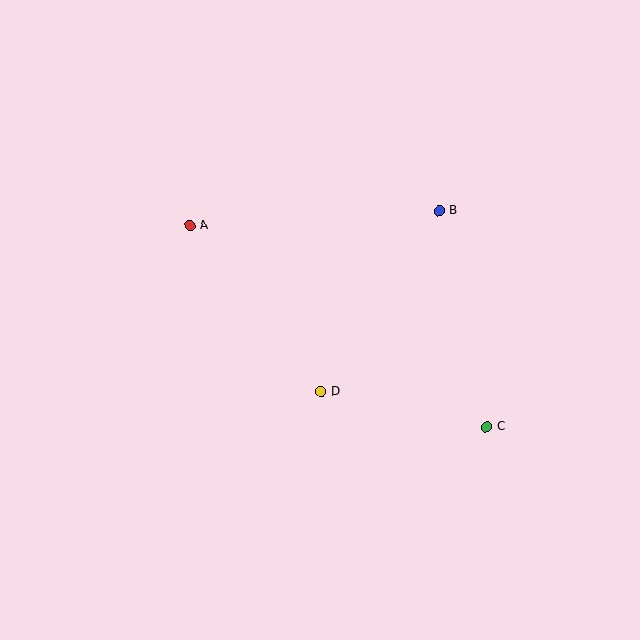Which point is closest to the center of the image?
Point D at (321, 392) is closest to the center.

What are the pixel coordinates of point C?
Point C is at (487, 427).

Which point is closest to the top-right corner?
Point B is closest to the top-right corner.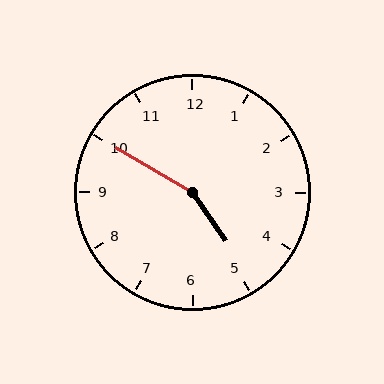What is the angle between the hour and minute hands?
Approximately 155 degrees.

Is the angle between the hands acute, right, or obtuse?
It is obtuse.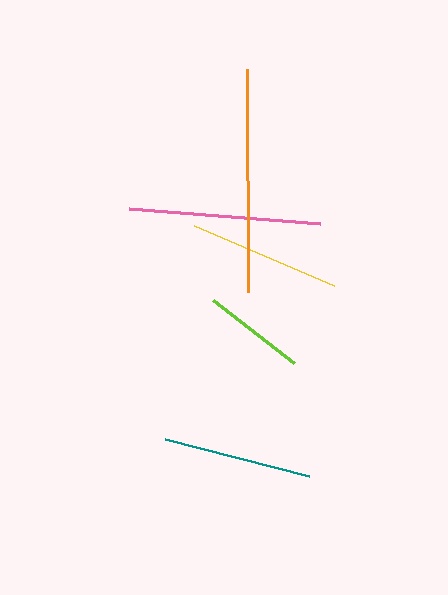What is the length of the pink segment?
The pink segment is approximately 192 pixels long.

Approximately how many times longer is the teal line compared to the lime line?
The teal line is approximately 1.4 times the length of the lime line.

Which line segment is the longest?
The orange line is the longest at approximately 223 pixels.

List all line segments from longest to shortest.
From longest to shortest: orange, pink, yellow, teal, lime.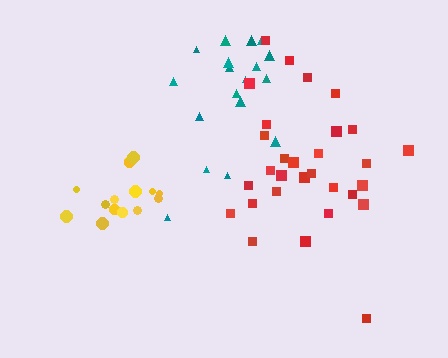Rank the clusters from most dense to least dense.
yellow, red, teal.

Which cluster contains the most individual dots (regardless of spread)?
Red (30).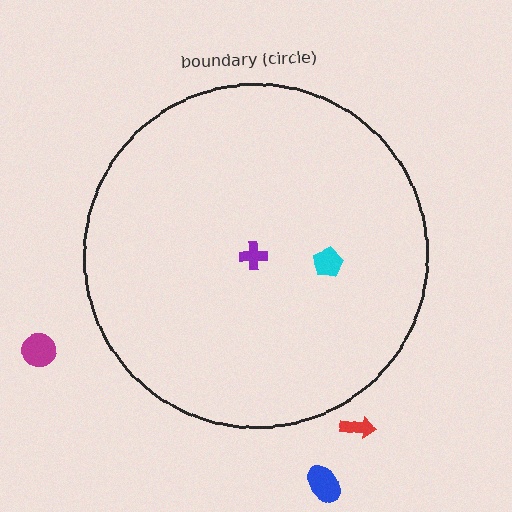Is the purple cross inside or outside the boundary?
Inside.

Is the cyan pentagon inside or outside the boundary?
Inside.